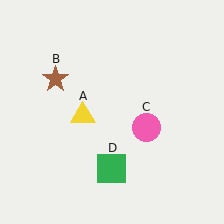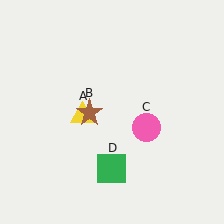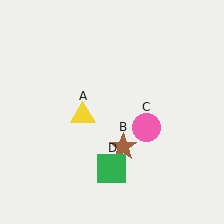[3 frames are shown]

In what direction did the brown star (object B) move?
The brown star (object B) moved down and to the right.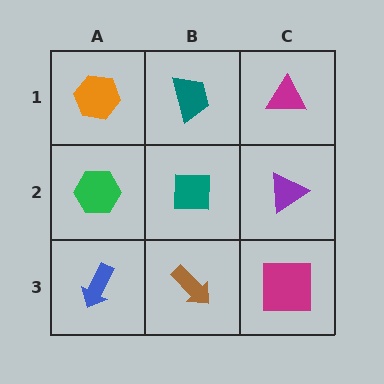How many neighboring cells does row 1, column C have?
2.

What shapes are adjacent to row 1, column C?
A purple triangle (row 2, column C), a teal trapezoid (row 1, column B).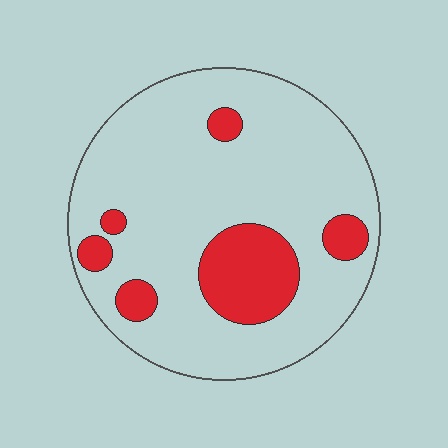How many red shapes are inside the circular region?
6.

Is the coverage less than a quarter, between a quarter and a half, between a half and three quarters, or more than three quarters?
Less than a quarter.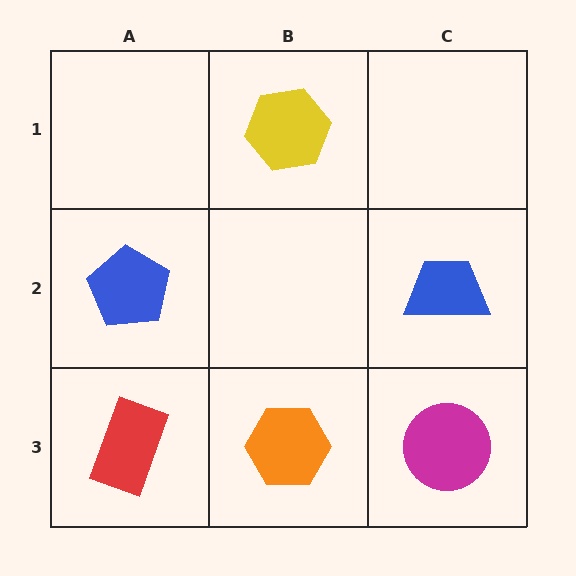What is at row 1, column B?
A yellow hexagon.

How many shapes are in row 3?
3 shapes.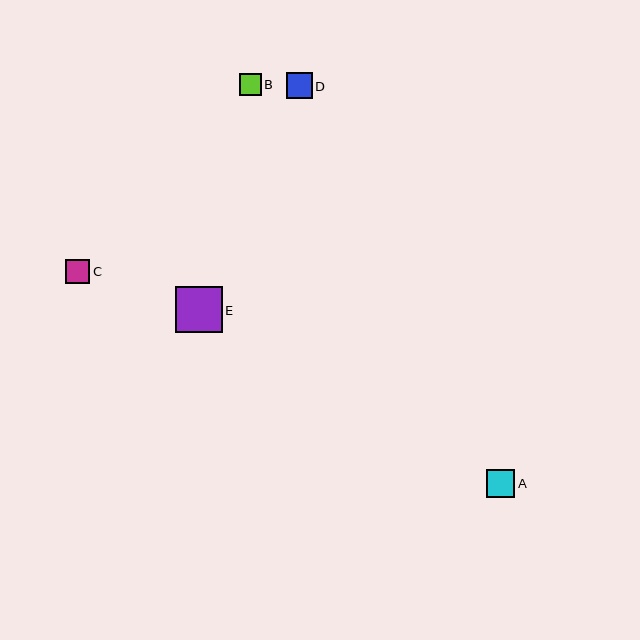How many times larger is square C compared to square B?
Square C is approximately 1.1 times the size of square B.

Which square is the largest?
Square E is the largest with a size of approximately 46 pixels.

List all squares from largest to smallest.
From largest to smallest: E, A, D, C, B.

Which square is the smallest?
Square B is the smallest with a size of approximately 22 pixels.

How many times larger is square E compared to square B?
Square E is approximately 2.1 times the size of square B.